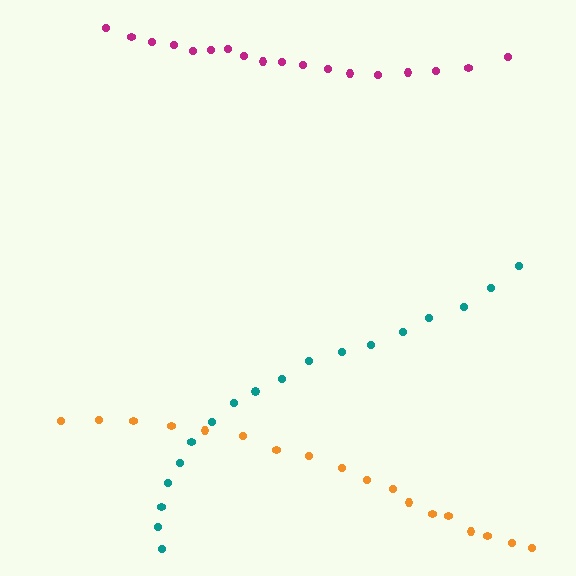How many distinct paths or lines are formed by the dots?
There are 3 distinct paths.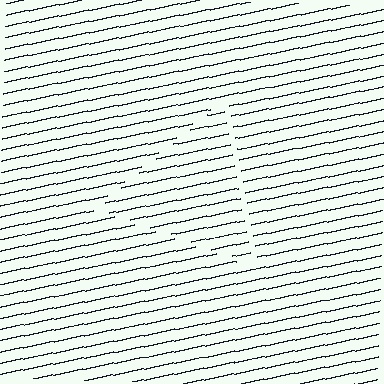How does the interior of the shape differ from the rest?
The interior of the shape contains the same grating, shifted by half a period — the contour is defined by the phase discontinuity where line-ends from the inner and outer gratings abut.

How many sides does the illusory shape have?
3 sides — the line-ends trace a triangle.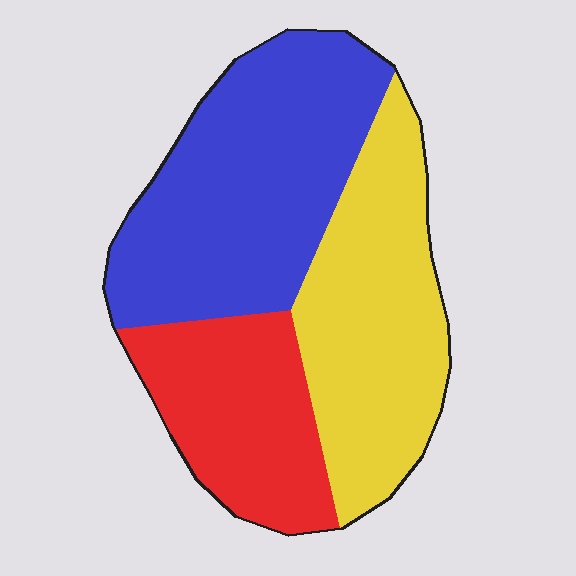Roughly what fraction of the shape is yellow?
Yellow takes up about one third (1/3) of the shape.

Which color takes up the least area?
Red, at roughly 25%.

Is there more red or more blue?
Blue.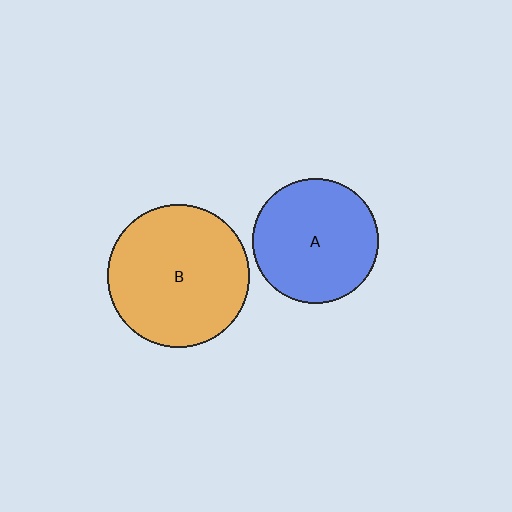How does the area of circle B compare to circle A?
Approximately 1.3 times.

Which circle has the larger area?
Circle B (orange).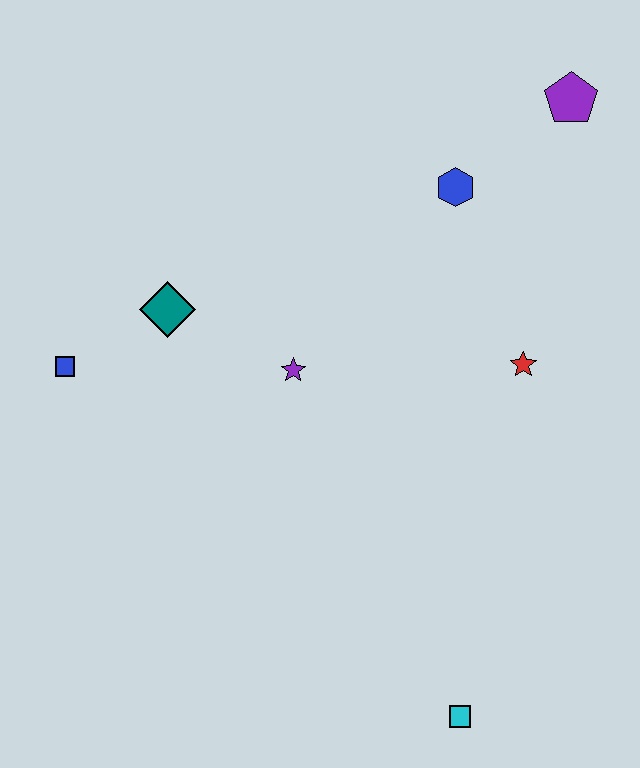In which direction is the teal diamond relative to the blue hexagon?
The teal diamond is to the left of the blue hexagon.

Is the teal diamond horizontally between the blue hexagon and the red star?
No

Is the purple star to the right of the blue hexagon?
No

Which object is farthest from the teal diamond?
The cyan square is farthest from the teal diamond.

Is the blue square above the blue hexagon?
No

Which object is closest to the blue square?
The teal diamond is closest to the blue square.